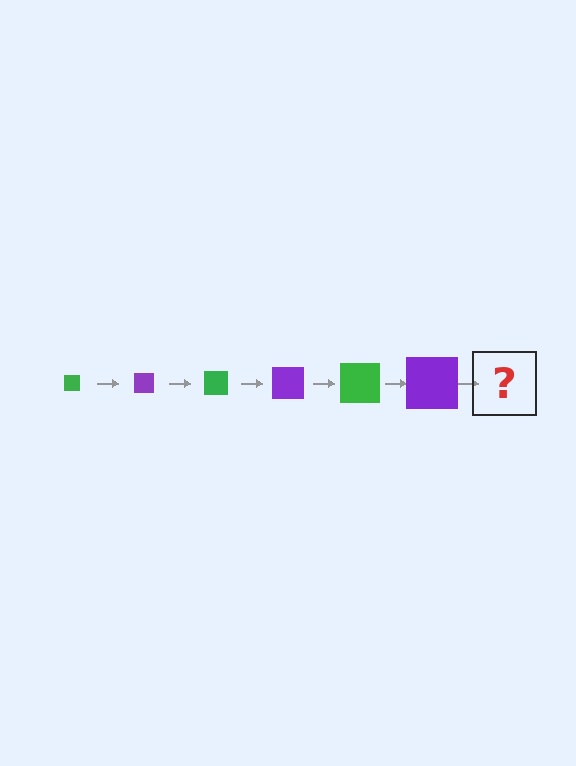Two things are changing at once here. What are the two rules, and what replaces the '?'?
The two rules are that the square grows larger each step and the color cycles through green and purple. The '?' should be a green square, larger than the previous one.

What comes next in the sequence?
The next element should be a green square, larger than the previous one.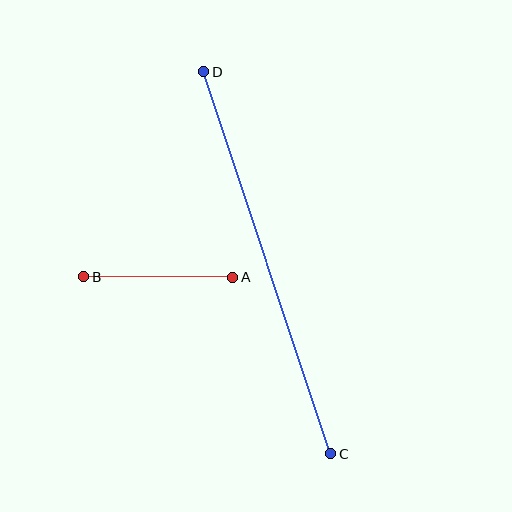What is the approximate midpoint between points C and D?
The midpoint is at approximately (267, 263) pixels.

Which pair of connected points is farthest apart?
Points C and D are farthest apart.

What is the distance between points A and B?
The distance is approximately 149 pixels.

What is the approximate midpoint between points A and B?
The midpoint is at approximately (158, 277) pixels.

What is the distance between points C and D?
The distance is approximately 403 pixels.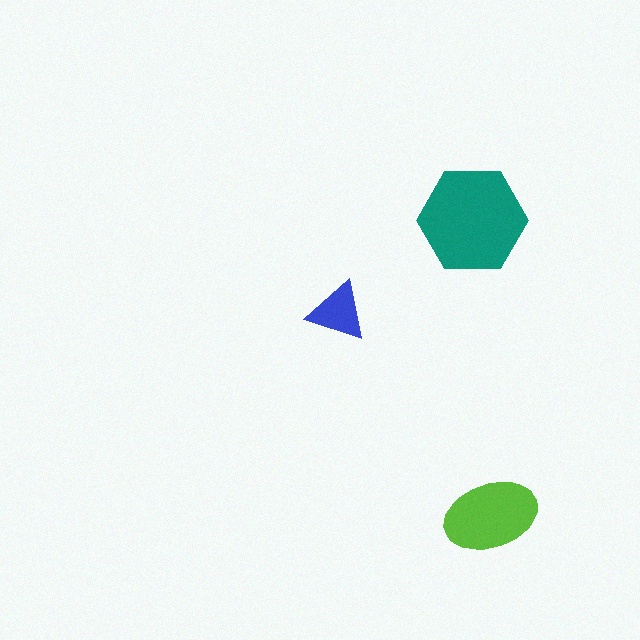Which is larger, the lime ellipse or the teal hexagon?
The teal hexagon.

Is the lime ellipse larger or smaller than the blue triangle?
Larger.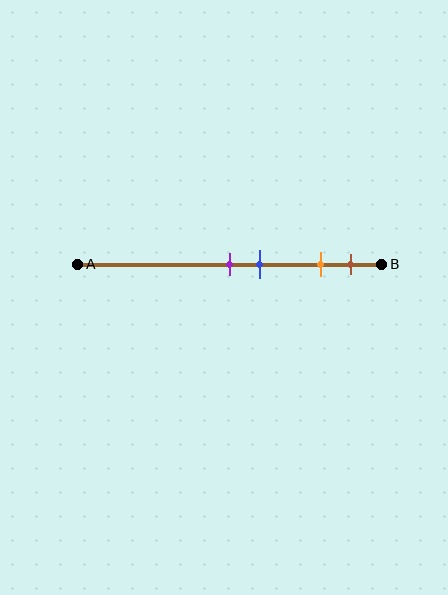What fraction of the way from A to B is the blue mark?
The blue mark is approximately 60% (0.6) of the way from A to B.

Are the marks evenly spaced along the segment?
No, the marks are not evenly spaced.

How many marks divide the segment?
There are 4 marks dividing the segment.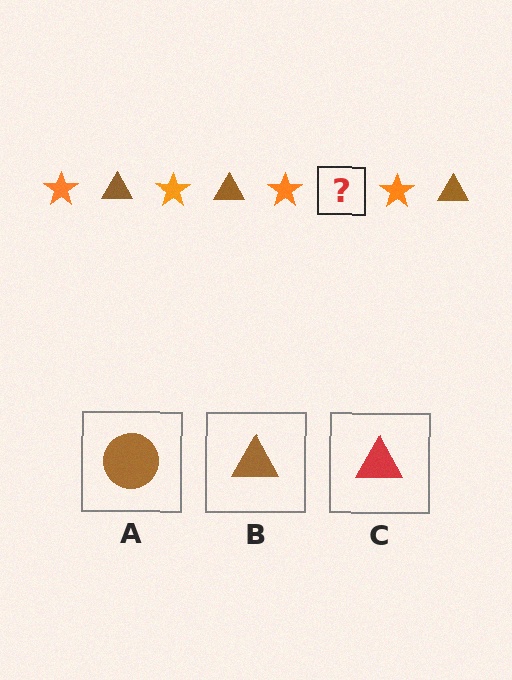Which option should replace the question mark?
Option B.